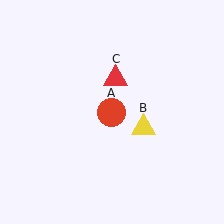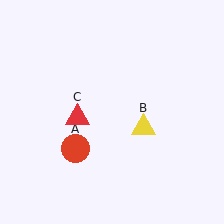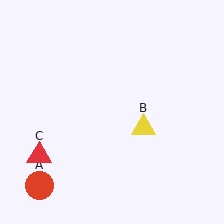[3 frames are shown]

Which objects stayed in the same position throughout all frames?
Yellow triangle (object B) remained stationary.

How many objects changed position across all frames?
2 objects changed position: red circle (object A), red triangle (object C).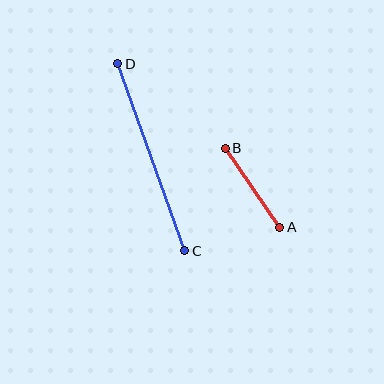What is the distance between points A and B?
The distance is approximately 96 pixels.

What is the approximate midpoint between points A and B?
The midpoint is at approximately (252, 188) pixels.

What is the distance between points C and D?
The distance is approximately 198 pixels.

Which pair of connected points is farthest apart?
Points C and D are farthest apart.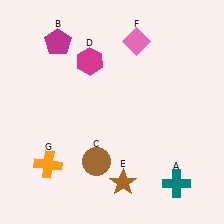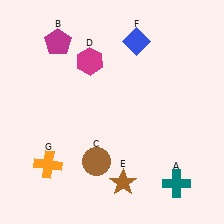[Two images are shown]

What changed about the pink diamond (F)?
In Image 1, F is pink. In Image 2, it changed to blue.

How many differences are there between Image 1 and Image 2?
There is 1 difference between the two images.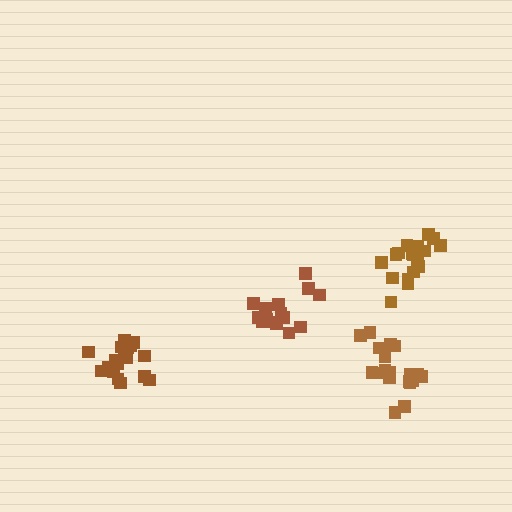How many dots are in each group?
Group 1: 19 dots, Group 2: 18 dots, Group 3: 15 dots, Group 4: 20 dots (72 total).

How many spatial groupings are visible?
There are 4 spatial groupings.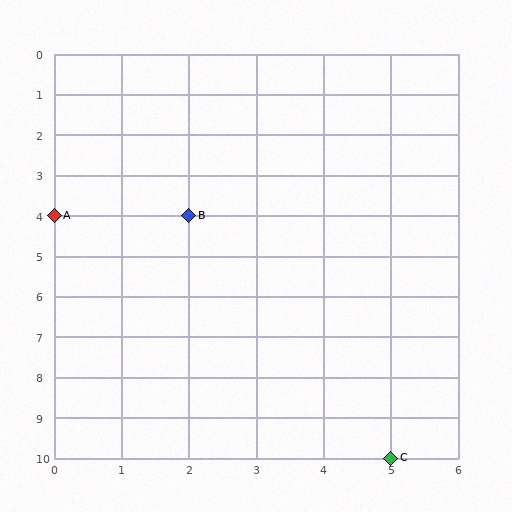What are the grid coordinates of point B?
Point B is at grid coordinates (2, 4).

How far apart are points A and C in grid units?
Points A and C are 5 columns and 6 rows apart (about 7.8 grid units diagonally).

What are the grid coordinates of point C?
Point C is at grid coordinates (5, 10).